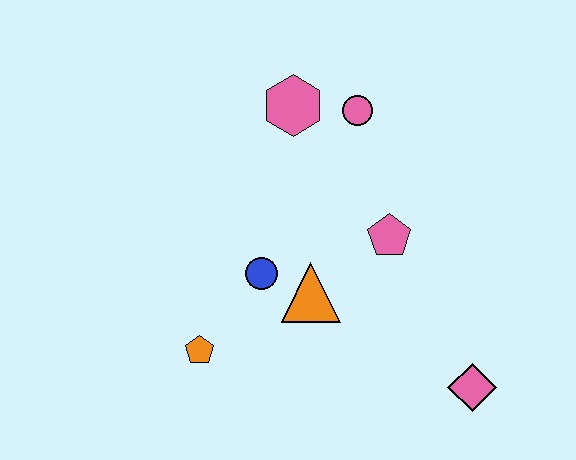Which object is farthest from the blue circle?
The pink diamond is farthest from the blue circle.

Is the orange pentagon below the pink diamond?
No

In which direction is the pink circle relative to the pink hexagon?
The pink circle is to the right of the pink hexagon.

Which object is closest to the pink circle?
The pink hexagon is closest to the pink circle.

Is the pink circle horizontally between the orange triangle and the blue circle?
No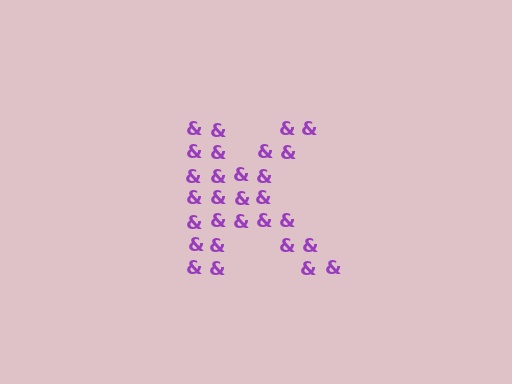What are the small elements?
The small elements are ampersands.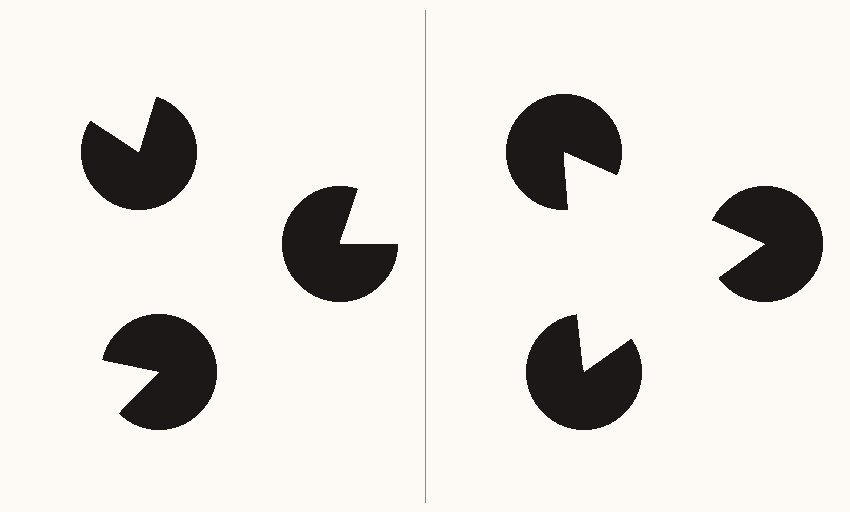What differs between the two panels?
The pac-man discs are positioned identically on both sides; only the wedge orientations differ. On the right they align to a triangle; on the left they are misaligned.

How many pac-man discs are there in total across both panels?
6 — 3 on each side.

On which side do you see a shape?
An illusory triangle appears on the right side. On the left side the wedge cuts are rotated, so no coherent shape forms.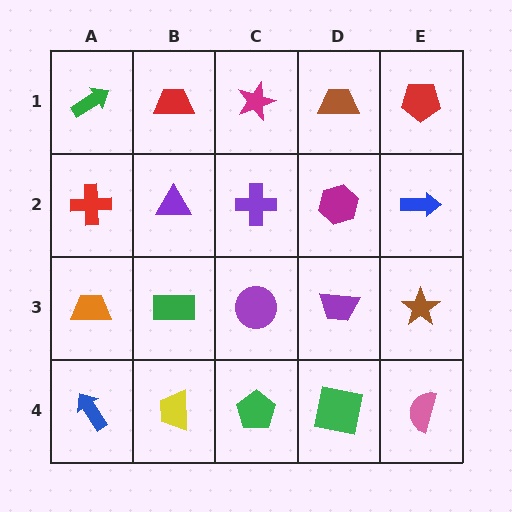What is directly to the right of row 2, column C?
A magenta hexagon.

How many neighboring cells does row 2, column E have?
3.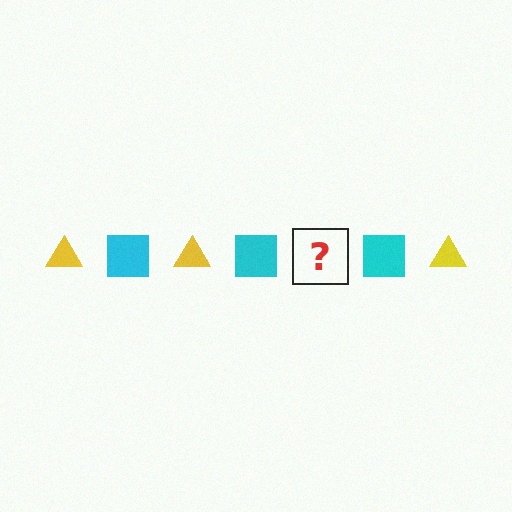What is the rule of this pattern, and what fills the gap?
The rule is that the pattern alternates between yellow triangle and cyan square. The gap should be filled with a yellow triangle.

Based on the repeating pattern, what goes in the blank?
The blank should be a yellow triangle.